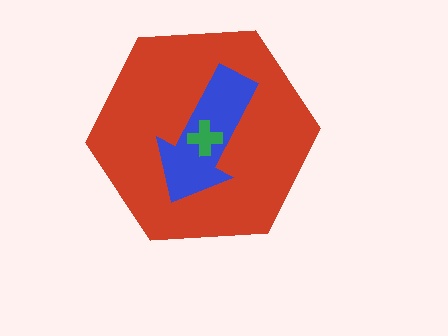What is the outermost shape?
The red hexagon.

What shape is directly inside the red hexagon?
The blue arrow.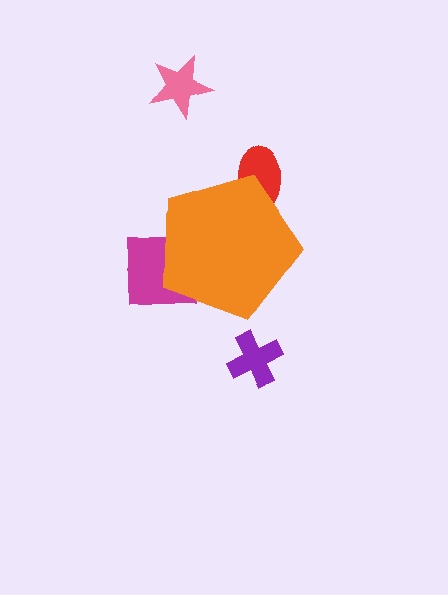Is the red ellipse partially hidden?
Yes, the red ellipse is partially hidden behind the orange pentagon.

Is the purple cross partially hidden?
No, the purple cross is fully visible.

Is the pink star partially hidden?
No, the pink star is fully visible.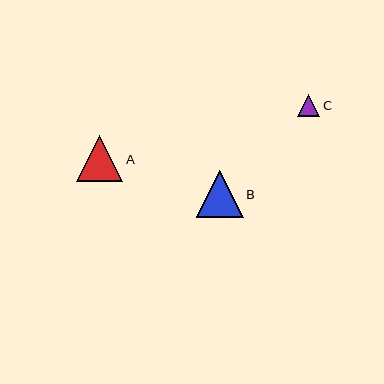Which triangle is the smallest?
Triangle C is the smallest with a size of approximately 22 pixels.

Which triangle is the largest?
Triangle B is the largest with a size of approximately 47 pixels.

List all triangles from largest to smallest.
From largest to smallest: B, A, C.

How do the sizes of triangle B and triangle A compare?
Triangle B and triangle A are approximately the same size.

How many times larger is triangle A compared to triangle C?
Triangle A is approximately 2.1 times the size of triangle C.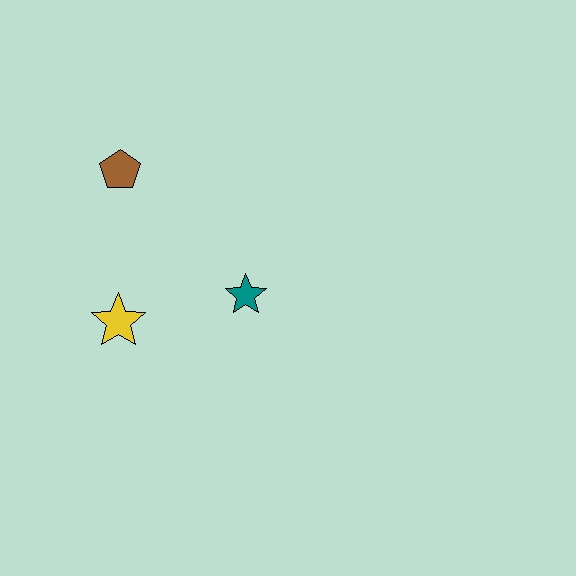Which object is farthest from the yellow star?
The brown pentagon is farthest from the yellow star.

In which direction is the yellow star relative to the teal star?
The yellow star is to the left of the teal star.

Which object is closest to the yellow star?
The teal star is closest to the yellow star.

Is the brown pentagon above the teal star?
Yes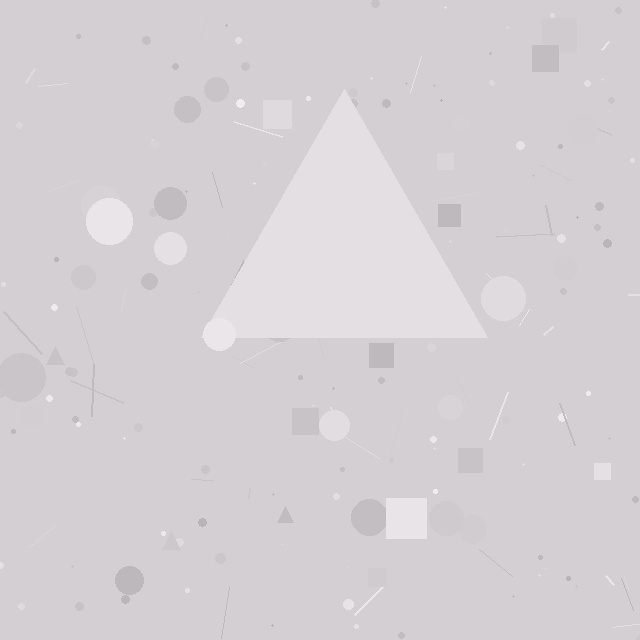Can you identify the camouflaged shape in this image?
The camouflaged shape is a triangle.